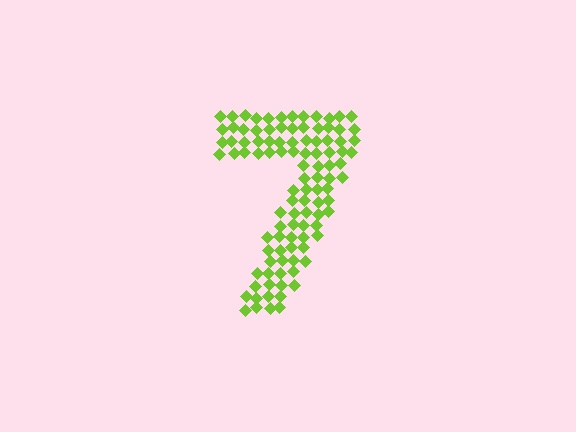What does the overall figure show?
The overall figure shows the digit 7.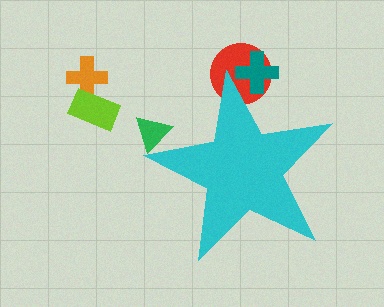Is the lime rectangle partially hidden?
No, the lime rectangle is fully visible.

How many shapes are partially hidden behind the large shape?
3 shapes are partially hidden.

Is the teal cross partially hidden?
Yes, the teal cross is partially hidden behind the cyan star.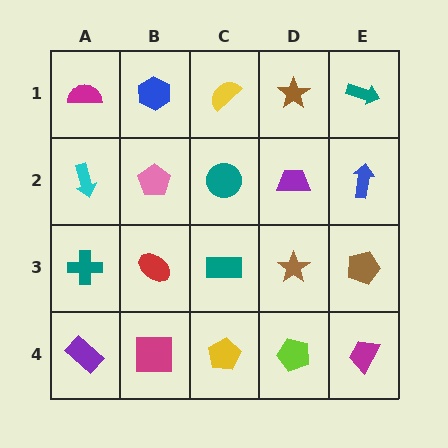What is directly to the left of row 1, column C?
A blue hexagon.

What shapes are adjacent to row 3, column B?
A pink pentagon (row 2, column B), a magenta square (row 4, column B), a teal cross (row 3, column A), a teal rectangle (row 3, column C).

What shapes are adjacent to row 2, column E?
A teal arrow (row 1, column E), a brown pentagon (row 3, column E), a purple trapezoid (row 2, column D).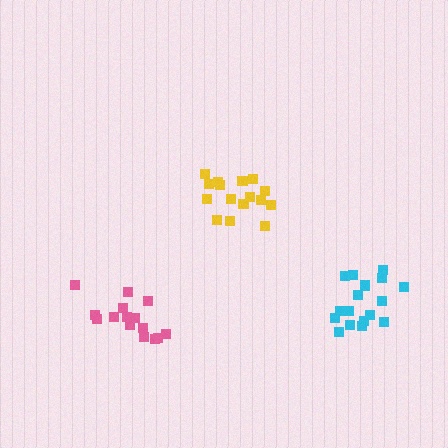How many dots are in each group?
Group 1: 16 dots, Group 2: 15 dots, Group 3: 17 dots (48 total).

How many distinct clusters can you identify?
There are 3 distinct clusters.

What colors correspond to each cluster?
The clusters are colored: yellow, pink, cyan.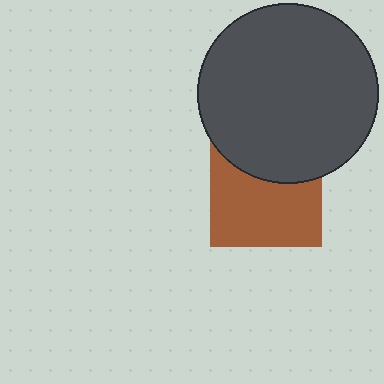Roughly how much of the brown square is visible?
About half of it is visible (roughly 64%).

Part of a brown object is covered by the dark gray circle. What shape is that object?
It is a square.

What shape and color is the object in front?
The object in front is a dark gray circle.